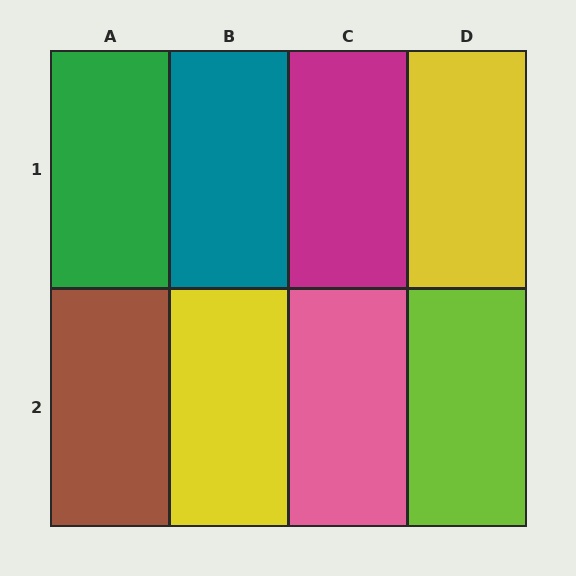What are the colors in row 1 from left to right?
Green, teal, magenta, yellow.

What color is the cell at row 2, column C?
Pink.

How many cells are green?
1 cell is green.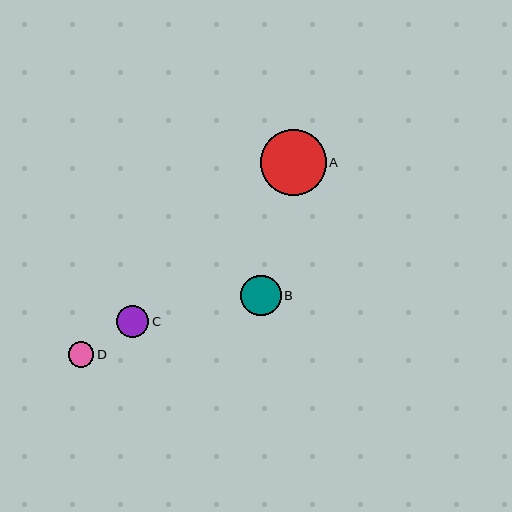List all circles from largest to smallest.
From largest to smallest: A, B, C, D.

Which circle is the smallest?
Circle D is the smallest with a size of approximately 26 pixels.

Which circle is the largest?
Circle A is the largest with a size of approximately 66 pixels.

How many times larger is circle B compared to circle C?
Circle B is approximately 1.3 times the size of circle C.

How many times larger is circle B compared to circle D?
Circle B is approximately 1.6 times the size of circle D.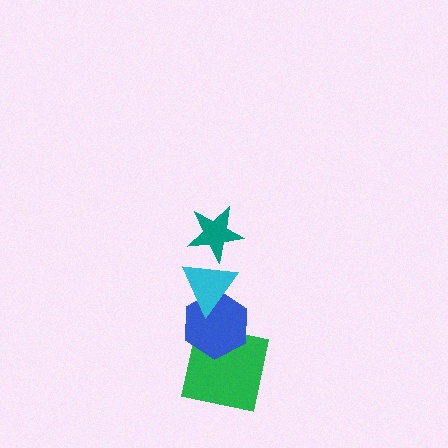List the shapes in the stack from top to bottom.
From top to bottom: the teal star, the cyan triangle, the blue hexagon, the green square.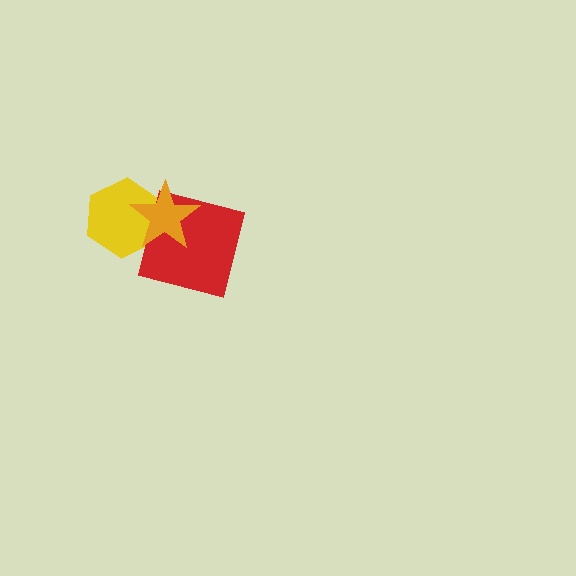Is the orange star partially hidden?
No, no other shape covers it.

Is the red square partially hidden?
Yes, it is partially covered by another shape.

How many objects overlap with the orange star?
2 objects overlap with the orange star.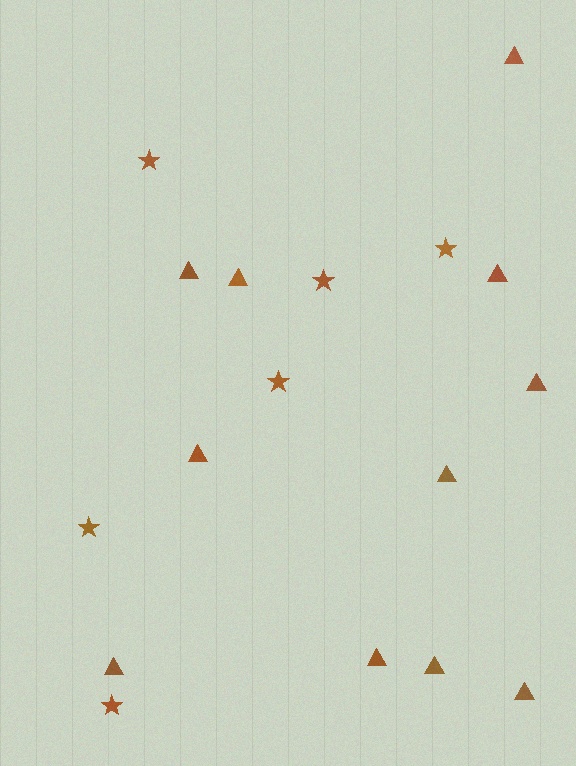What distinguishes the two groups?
There are 2 groups: one group of stars (6) and one group of triangles (11).